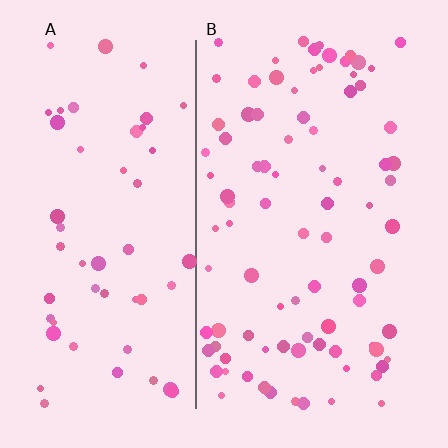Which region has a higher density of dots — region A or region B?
B (the right).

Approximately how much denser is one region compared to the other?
Approximately 1.6× — region B over region A.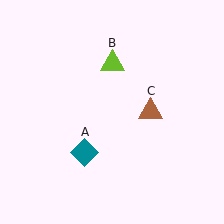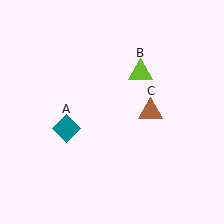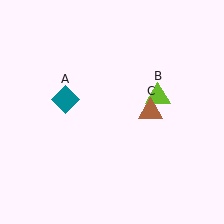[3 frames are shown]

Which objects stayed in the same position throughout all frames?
Brown triangle (object C) remained stationary.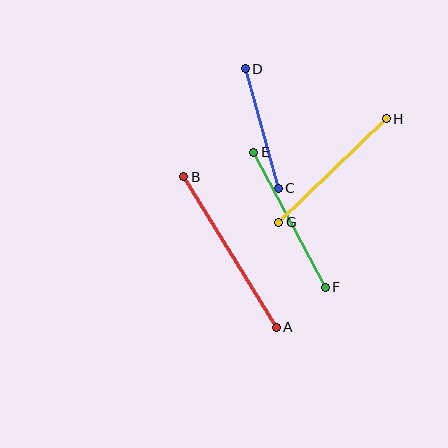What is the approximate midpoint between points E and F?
The midpoint is at approximately (290, 220) pixels.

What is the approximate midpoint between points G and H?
The midpoint is at approximately (333, 171) pixels.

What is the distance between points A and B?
The distance is approximately 177 pixels.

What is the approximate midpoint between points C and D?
The midpoint is at approximately (262, 129) pixels.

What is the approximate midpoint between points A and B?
The midpoint is at approximately (230, 252) pixels.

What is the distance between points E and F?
The distance is approximately 153 pixels.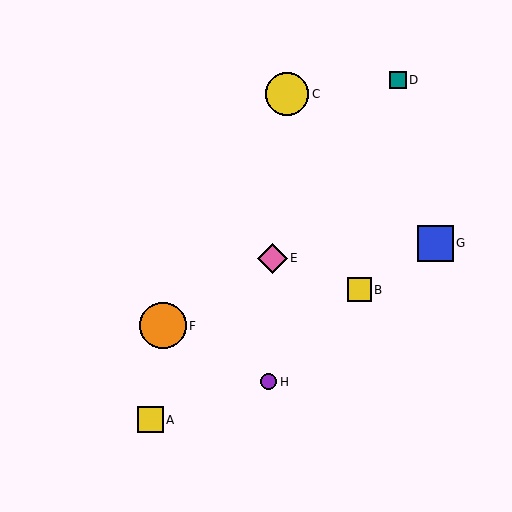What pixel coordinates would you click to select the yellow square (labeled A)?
Click at (150, 420) to select the yellow square A.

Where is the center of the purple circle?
The center of the purple circle is at (269, 382).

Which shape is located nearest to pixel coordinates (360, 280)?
The yellow square (labeled B) at (359, 290) is nearest to that location.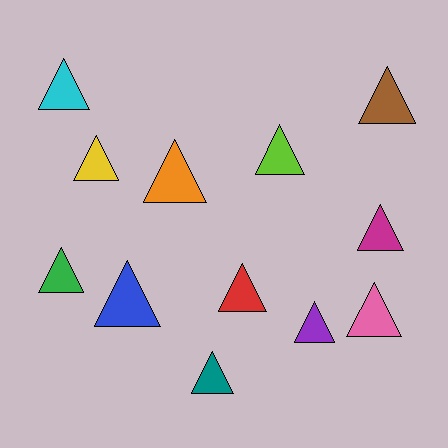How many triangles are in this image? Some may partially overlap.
There are 12 triangles.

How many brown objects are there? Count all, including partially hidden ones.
There is 1 brown object.